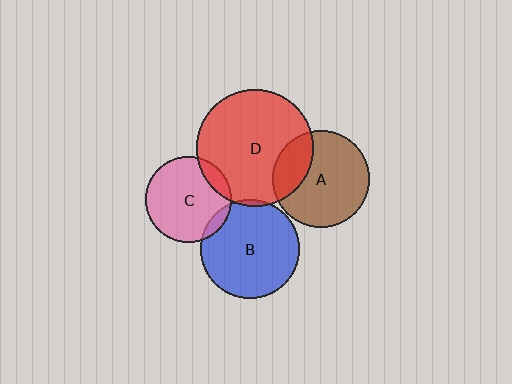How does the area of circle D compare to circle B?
Approximately 1.4 times.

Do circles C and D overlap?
Yes.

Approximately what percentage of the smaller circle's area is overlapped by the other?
Approximately 10%.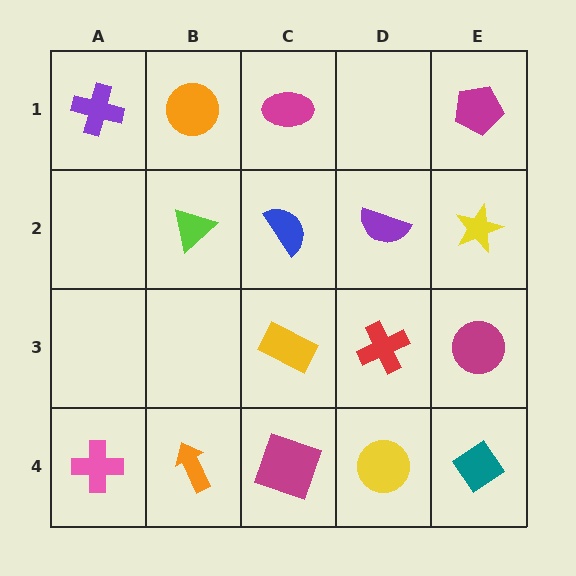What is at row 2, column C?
A blue semicircle.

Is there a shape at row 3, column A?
No, that cell is empty.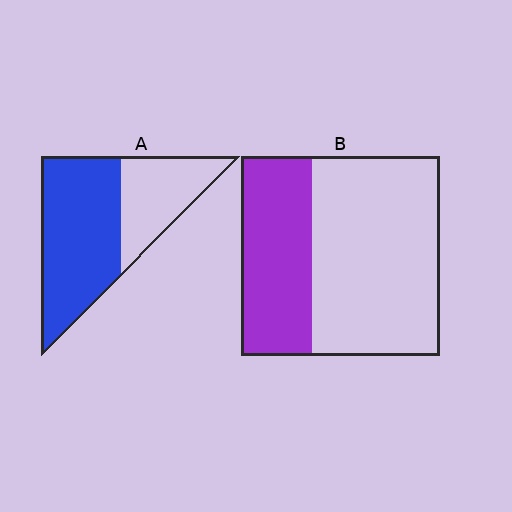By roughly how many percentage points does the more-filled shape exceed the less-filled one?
By roughly 30 percentage points (A over B).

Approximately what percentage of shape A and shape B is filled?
A is approximately 65% and B is approximately 35%.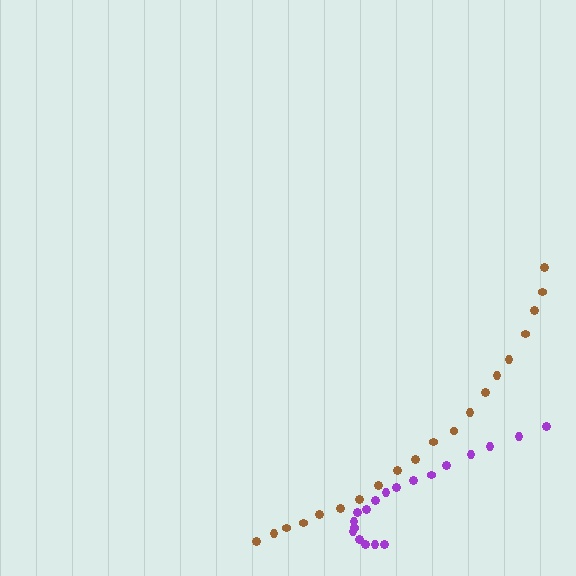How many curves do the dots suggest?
There are 2 distinct paths.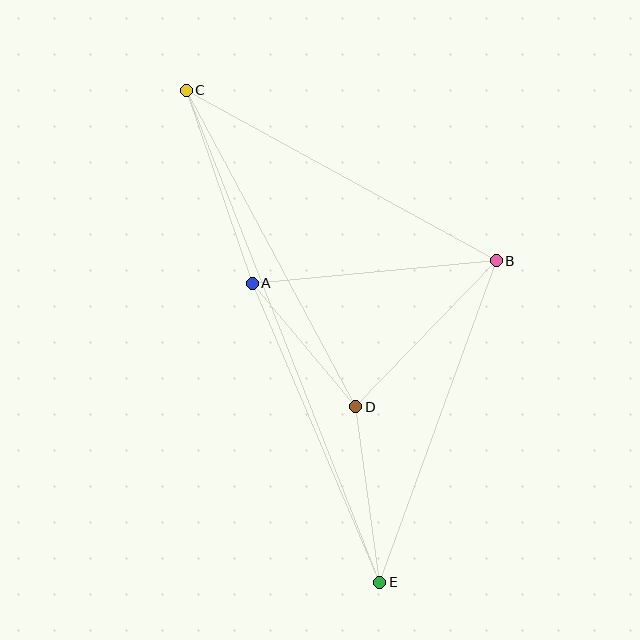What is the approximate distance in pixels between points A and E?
The distance between A and E is approximately 325 pixels.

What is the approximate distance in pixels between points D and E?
The distance between D and E is approximately 177 pixels.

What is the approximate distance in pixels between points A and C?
The distance between A and C is approximately 204 pixels.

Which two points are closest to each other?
Points A and D are closest to each other.